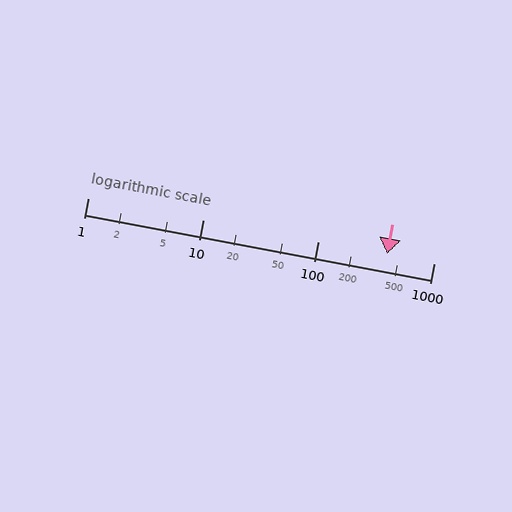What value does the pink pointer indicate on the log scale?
The pointer indicates approximately 390.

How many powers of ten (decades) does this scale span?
The scale spans 3 decades, from 1 to 1000.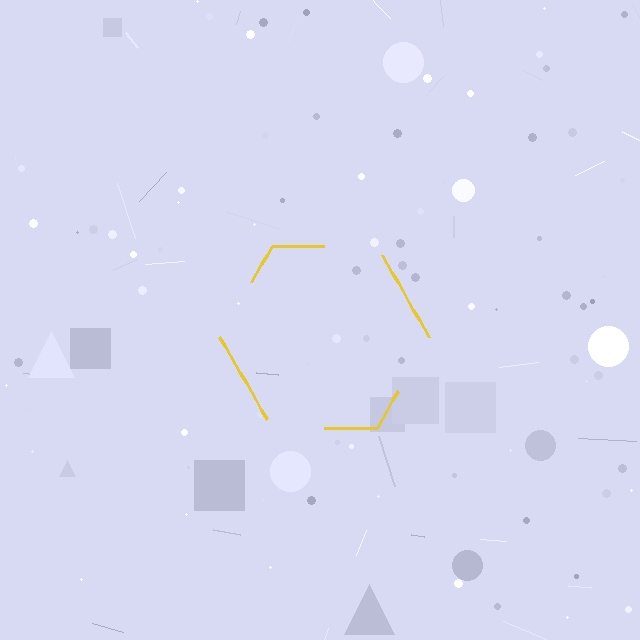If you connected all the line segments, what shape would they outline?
They would outline a hexagon.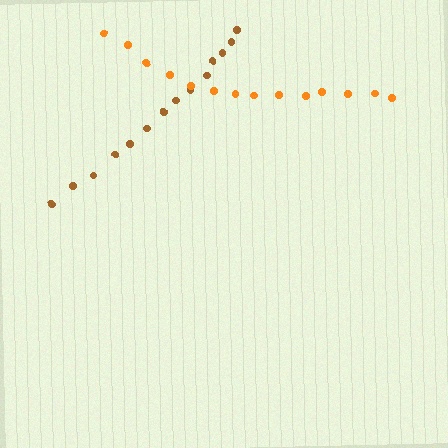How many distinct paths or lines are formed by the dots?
There are 2 distinct paths.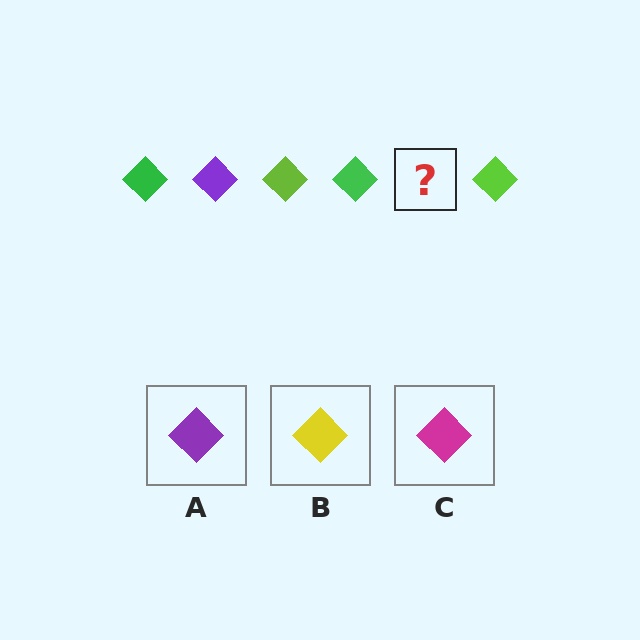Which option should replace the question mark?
Option A.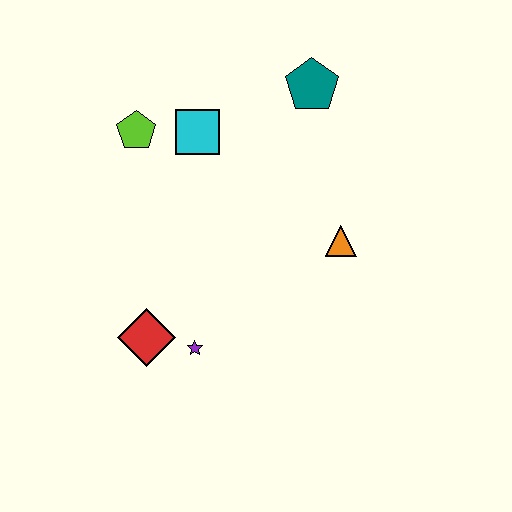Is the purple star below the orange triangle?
Yes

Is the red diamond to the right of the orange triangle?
No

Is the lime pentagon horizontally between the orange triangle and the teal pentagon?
No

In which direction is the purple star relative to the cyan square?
The purple star is below the cyan square.